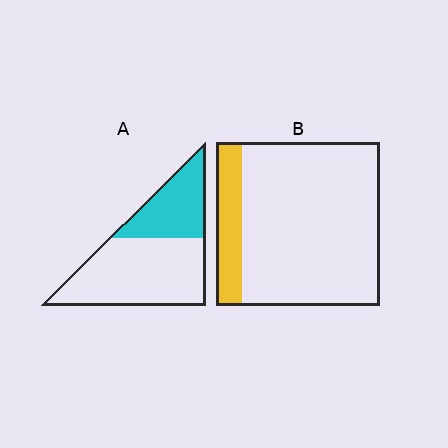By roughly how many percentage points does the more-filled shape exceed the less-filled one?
By roughly 20 percentage points (A over B).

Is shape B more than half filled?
No.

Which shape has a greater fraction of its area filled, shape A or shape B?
Shape A.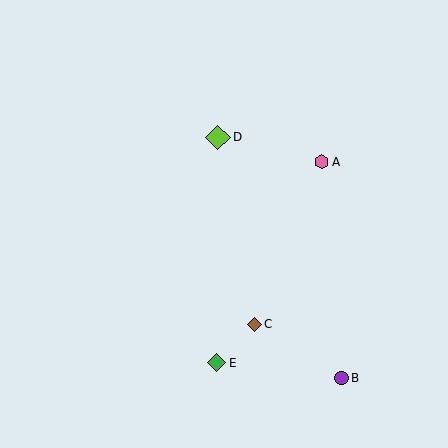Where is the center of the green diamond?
The center of the green diamond is at (216, 363).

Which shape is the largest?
The lime diamond (labeled D) is the largest.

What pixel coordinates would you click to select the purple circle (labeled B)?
Click at (341, 378) to select the purple circle B.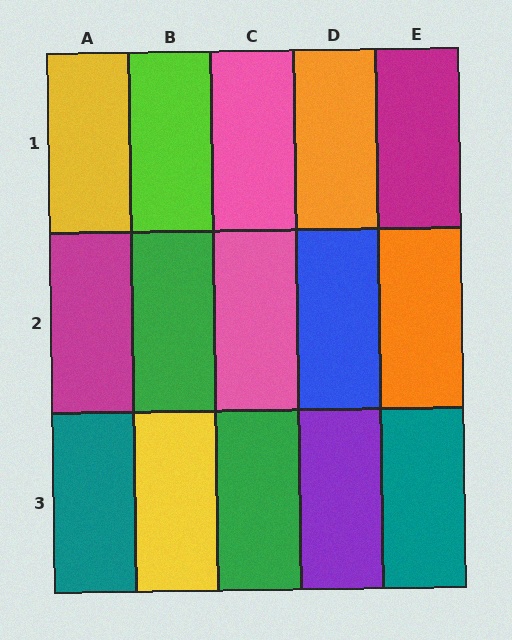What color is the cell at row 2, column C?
Pink.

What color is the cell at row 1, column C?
Pink.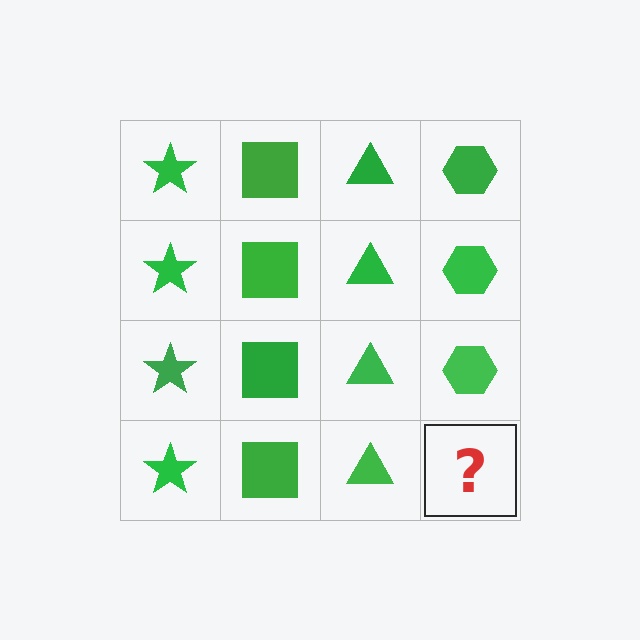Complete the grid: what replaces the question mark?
The question mark should be replaced with a green hexagon.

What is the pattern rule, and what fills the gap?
The rule is that each column has a consistent shape. The gap should be filled with a green hexagon.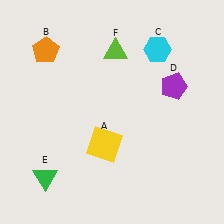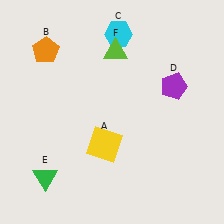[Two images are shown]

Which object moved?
The cyan hexagon (C) moved left.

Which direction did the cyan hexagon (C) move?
The cyan hexagon (C) moved left.